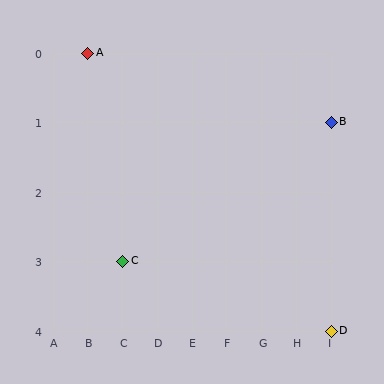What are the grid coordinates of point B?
Point B is at grid coordinates (I, 1).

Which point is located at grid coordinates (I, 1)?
Point B is at (I, 1).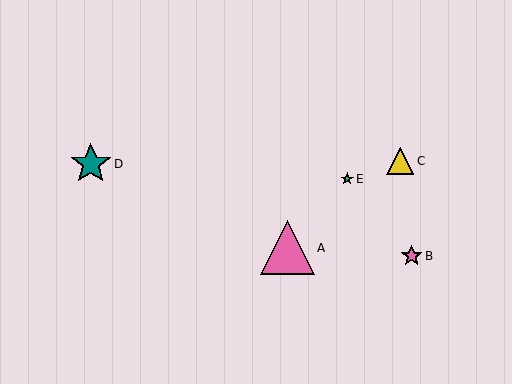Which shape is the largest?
The pink triangle (labeled A) is the largest.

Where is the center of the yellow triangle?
The center of the yellow triangle is at (400, 161).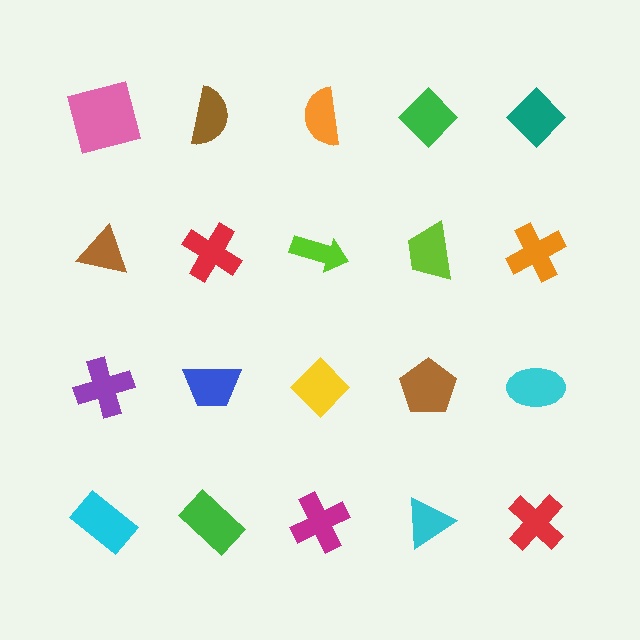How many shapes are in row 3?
5 shapes.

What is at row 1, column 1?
A pink square.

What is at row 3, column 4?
A brown pentagon.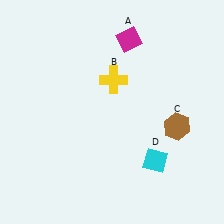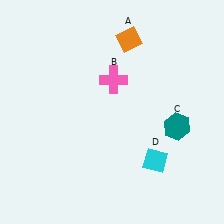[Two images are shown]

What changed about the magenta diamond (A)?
In Image 1, A is magenta. In Image 2, it changed to orange.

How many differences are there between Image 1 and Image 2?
There are 3 differences between the two images.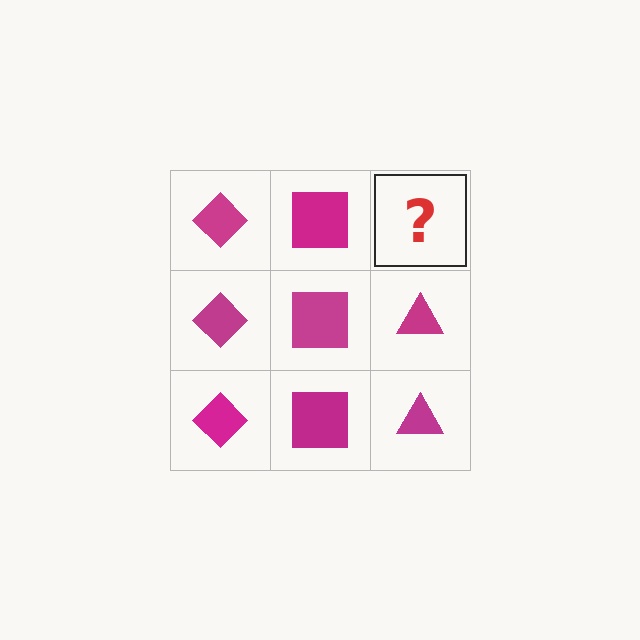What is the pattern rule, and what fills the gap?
The rule is that each column has a consistent shape. The gap should be filled with a magenta triangle.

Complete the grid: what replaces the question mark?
The question mark should be replaced with a magenta triangle.